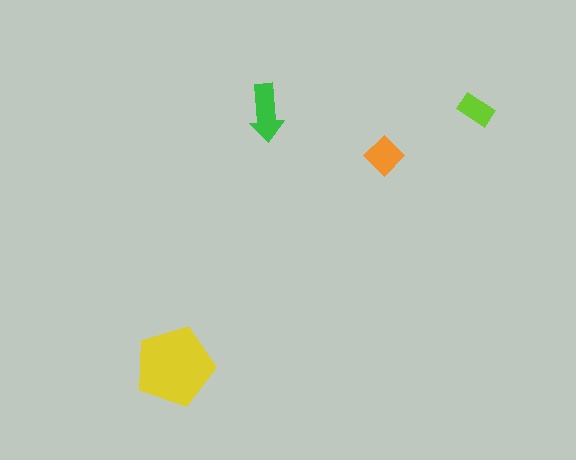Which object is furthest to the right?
The lime rectangle is rightmost.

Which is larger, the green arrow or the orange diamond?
The green arrow.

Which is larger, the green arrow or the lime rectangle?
The green arrow.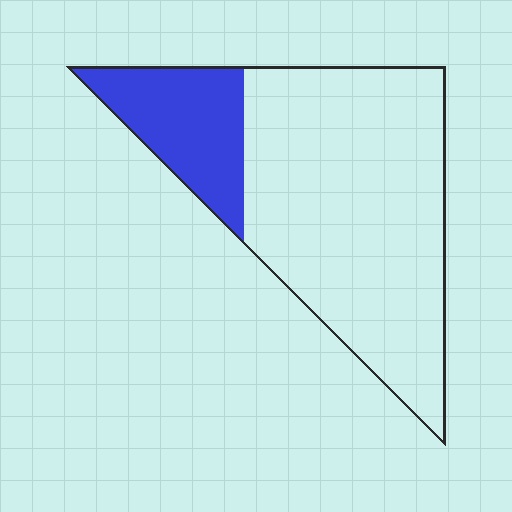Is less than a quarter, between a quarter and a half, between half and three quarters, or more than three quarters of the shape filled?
Less than a quarter.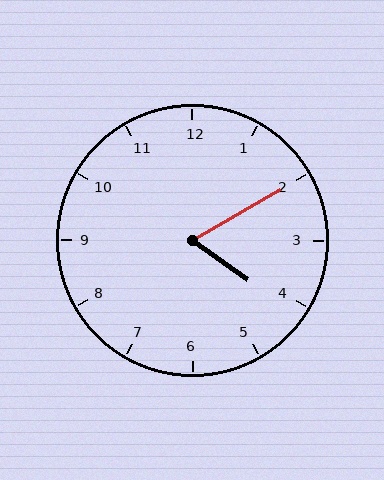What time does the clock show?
4:10.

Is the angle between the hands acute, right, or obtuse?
It is acute.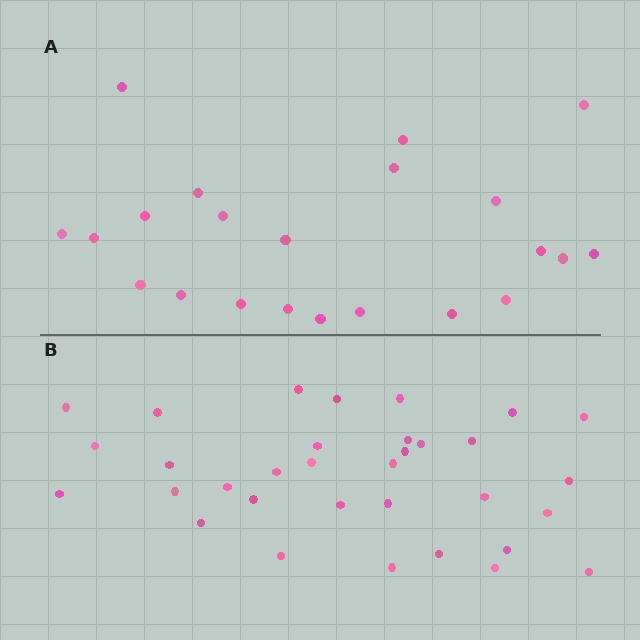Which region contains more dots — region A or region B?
Region B (the bottom region) has more dots.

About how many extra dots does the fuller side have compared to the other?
Region B has roughly 12 or so more dots than region A.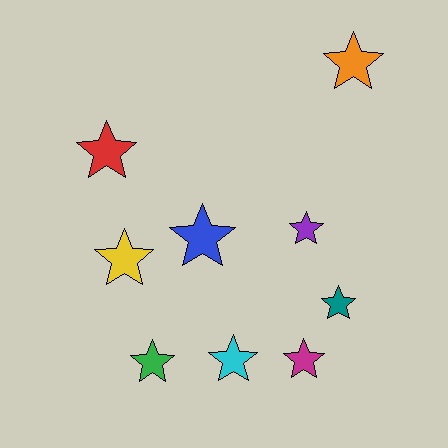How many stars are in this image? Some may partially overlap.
There are 9 stars.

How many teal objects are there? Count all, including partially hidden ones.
There is 1 teal object.